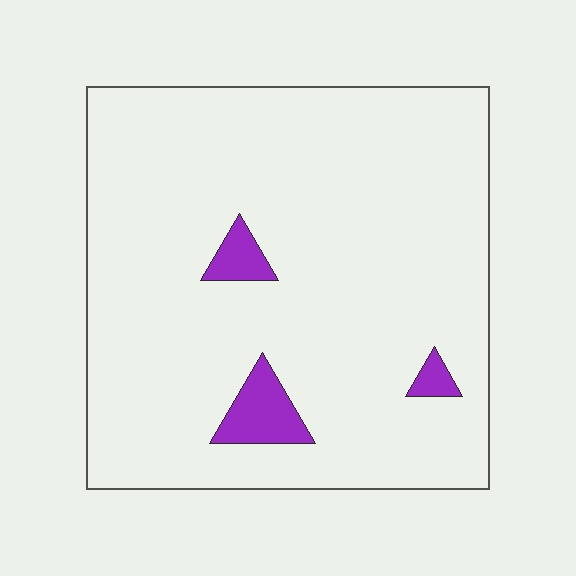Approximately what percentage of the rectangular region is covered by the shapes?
Approximately 5%.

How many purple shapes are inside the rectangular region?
3.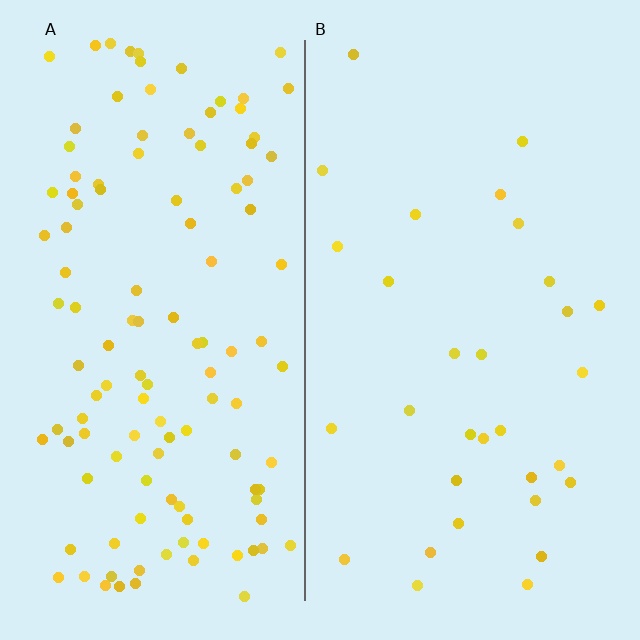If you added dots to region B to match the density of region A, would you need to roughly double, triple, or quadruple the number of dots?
Approximately quadruple.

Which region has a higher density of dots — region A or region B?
A (the left).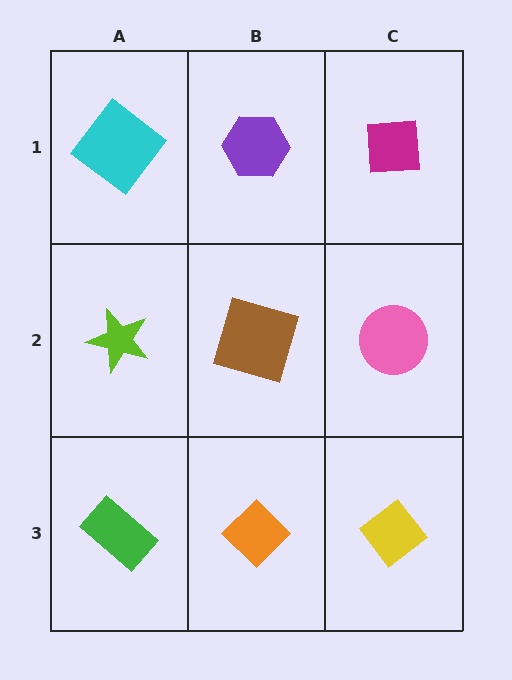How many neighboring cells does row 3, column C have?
2.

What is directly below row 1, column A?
A lime star.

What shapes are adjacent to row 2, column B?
A purple hexagon (row 1, column B), an orange diamond (row 3, column B), a lime star (row 2, column A), a pink circle (row 2, column C).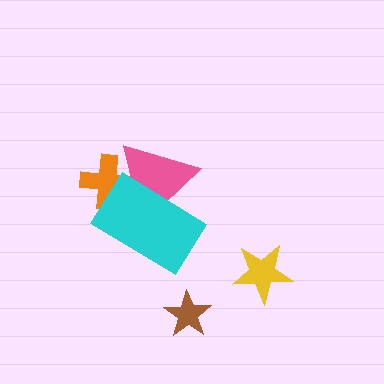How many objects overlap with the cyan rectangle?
2 objects overlap with the cyan rectangle.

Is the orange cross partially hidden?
Yes, it is partially covered by another shape.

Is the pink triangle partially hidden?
Yes, it is partially covered by another shape.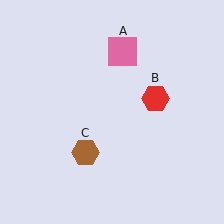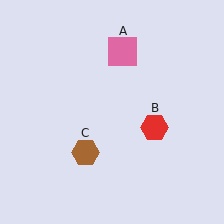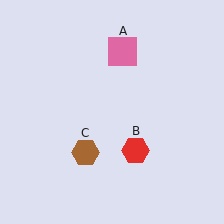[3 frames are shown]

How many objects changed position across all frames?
1 object changed position: red hexagon (object B).